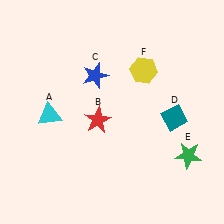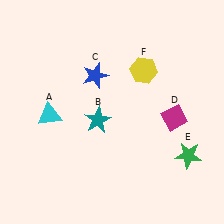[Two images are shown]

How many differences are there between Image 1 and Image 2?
There are 2 differences between the two images.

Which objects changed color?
B changed from red to teal. D changed from teal to magenta.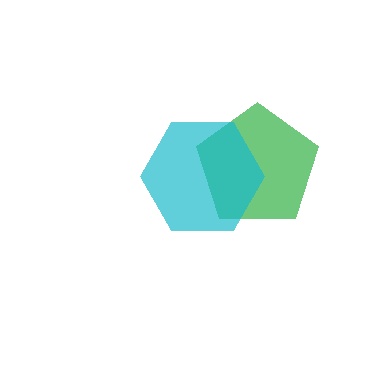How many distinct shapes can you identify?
There are 2 distinct shapes: a green pentagon, a cyan hexagon.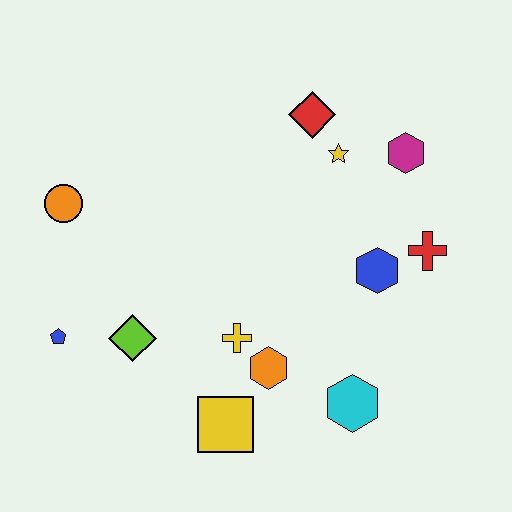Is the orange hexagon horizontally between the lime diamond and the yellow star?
Yes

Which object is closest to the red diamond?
The yellow star is closest to the red diamond.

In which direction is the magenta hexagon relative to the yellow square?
The magenta hexagon is above the yellow square.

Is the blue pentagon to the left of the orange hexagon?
Yes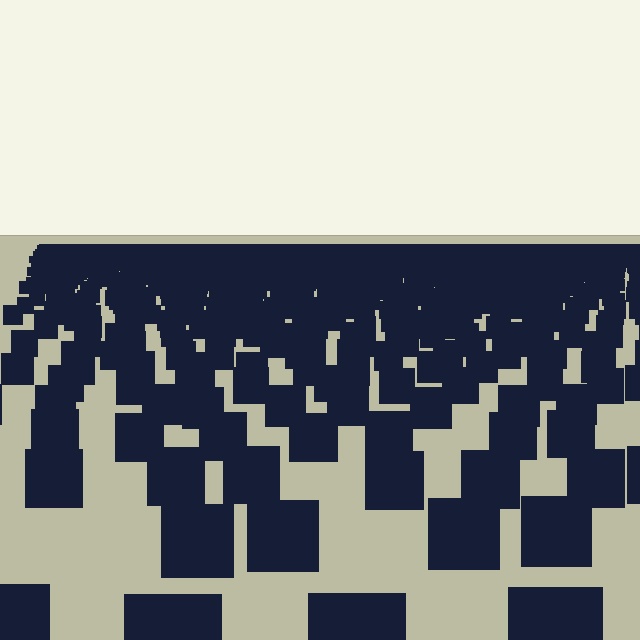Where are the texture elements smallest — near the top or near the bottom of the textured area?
Near the top.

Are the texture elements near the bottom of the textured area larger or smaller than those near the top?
Larger. Near the bottom, elements are closer to the viewer and appear at a bigger on-screen size.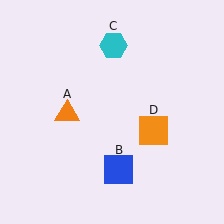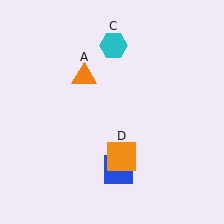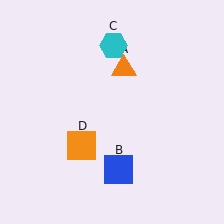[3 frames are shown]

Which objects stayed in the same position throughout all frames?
Blue square (object B) and cyan hexagon (object C) remained stationary.